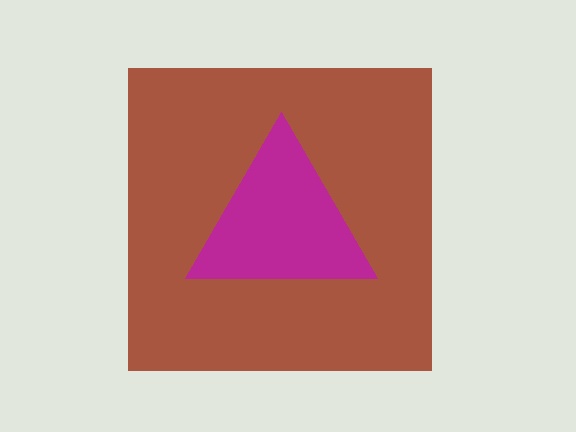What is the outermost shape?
The brown square.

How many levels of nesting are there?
2.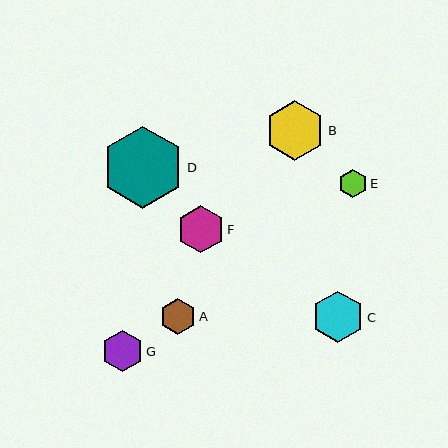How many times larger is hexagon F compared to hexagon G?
Hexagon F is approximately 1.1 times the size of hexagon G.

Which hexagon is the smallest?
Hexagon E is the smallest with a size of approximately 29 pixels.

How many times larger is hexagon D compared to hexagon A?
Hexagon D is approximately 2.3 times the size of hexagon A.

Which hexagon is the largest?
Hexagon D is the largest with a size of approximately 82 pixels.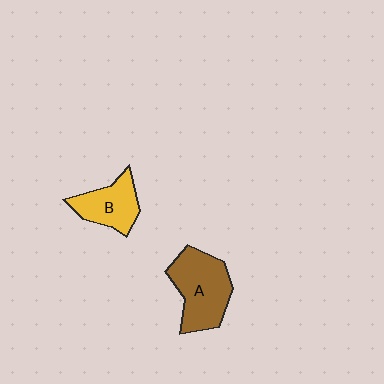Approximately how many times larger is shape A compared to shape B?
Approximately 1.4 times.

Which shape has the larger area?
Shape A (brown).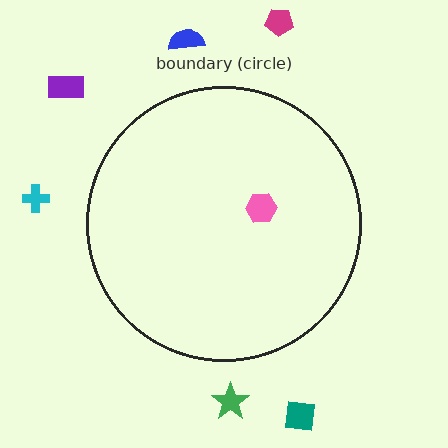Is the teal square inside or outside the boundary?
Outside.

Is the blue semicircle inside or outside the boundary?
Outside.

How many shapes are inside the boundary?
1 inside, 6 outside.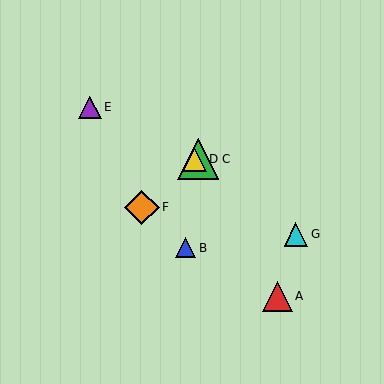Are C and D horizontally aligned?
Yes, both are at y≈159.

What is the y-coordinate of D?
Object D is at y≈159.